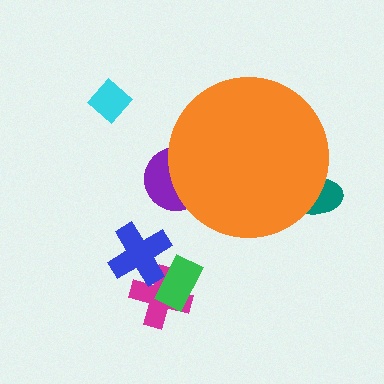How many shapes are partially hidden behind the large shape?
2 shapes are partially hidden.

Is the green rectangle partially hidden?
No, the green rectangle is fully visible.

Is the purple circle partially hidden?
Yes, the purple circle is partially hidden behind the orange circle.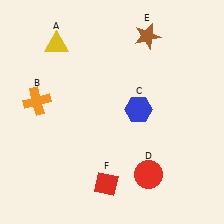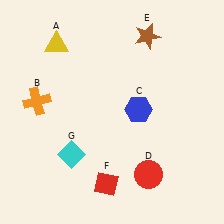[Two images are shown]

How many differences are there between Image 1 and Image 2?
There is 1 difference between the two images.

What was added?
A cyan diamond (G) was added in Image 2.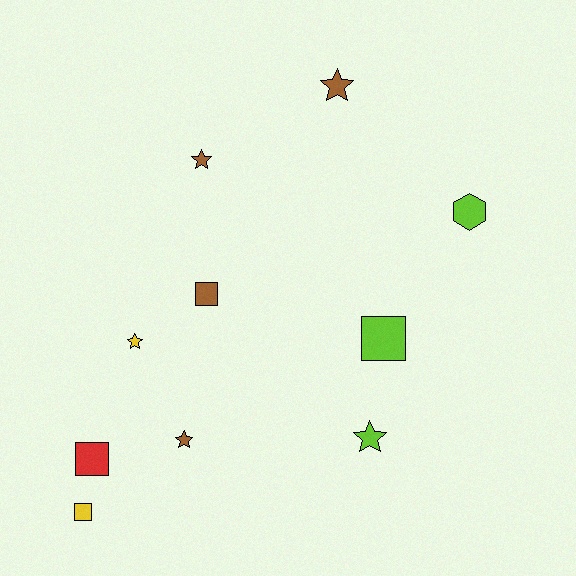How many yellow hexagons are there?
There are no yellow hexagons.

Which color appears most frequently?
Brown, with 4 objects.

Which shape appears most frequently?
Star, with 5 objects.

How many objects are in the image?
There are 10 objects.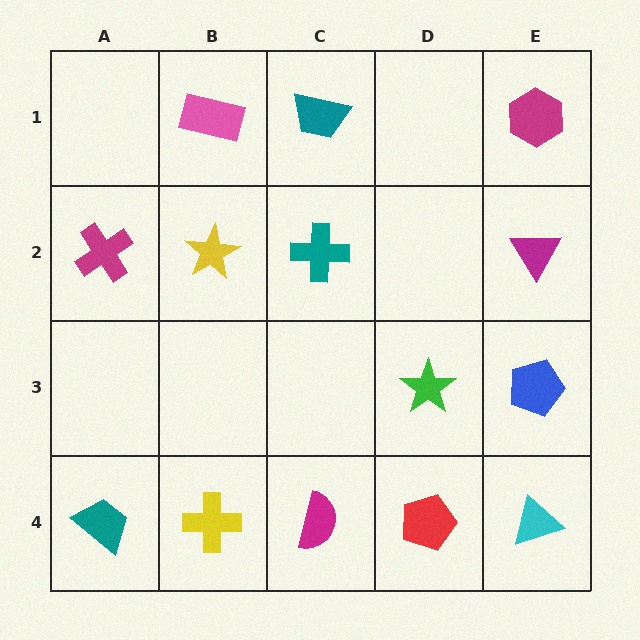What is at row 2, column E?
A magenta triangle.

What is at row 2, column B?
A yellow star.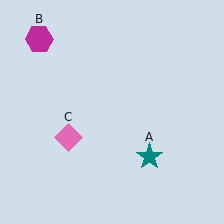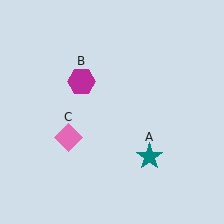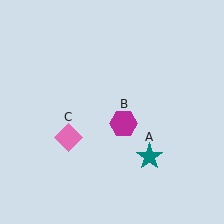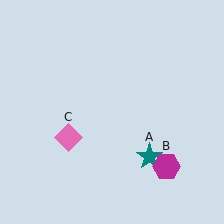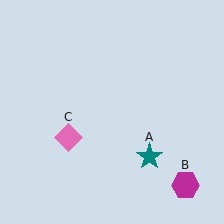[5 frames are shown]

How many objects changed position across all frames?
1 object changed position: magenta hexagon (object B).